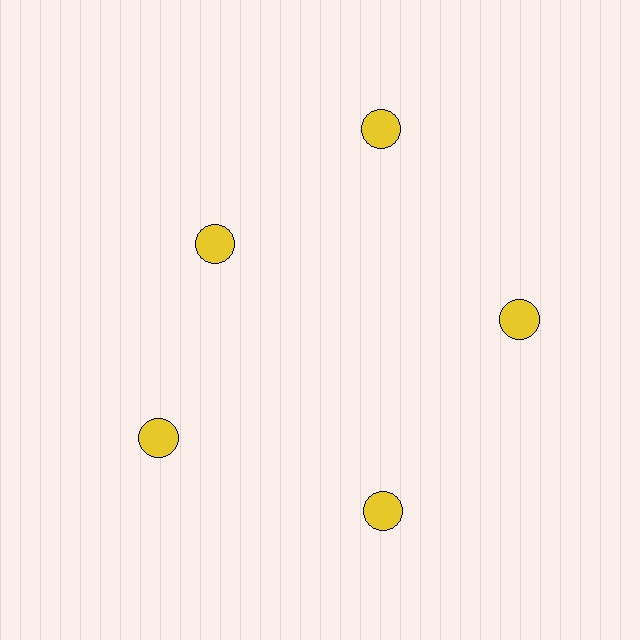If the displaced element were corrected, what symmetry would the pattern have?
It would have 5-fold rotational symmetry — the pattern would map onto itself every 72 degrees.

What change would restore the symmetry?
The symmetry would be restored by moving it outward, back onto the ring so that all 5 circles sit at equal angles and equal distance from the center.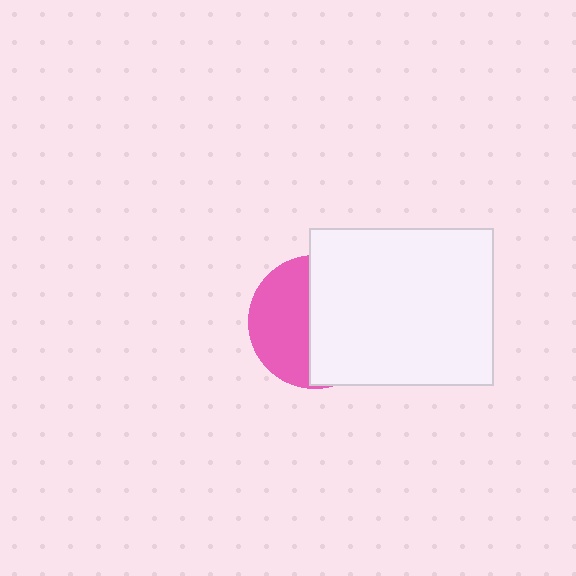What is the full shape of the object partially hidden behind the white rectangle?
The partially hidden object is a pink circle.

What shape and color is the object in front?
The object in front is a white rectangle.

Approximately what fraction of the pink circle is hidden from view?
Roughly 55% of the pink circle is hidden behind the white rectangle.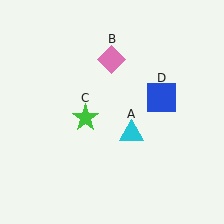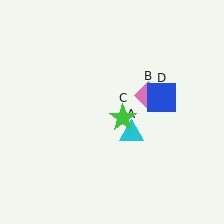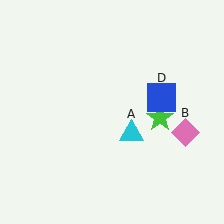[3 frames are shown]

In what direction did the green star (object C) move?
The green star (object C) moved right.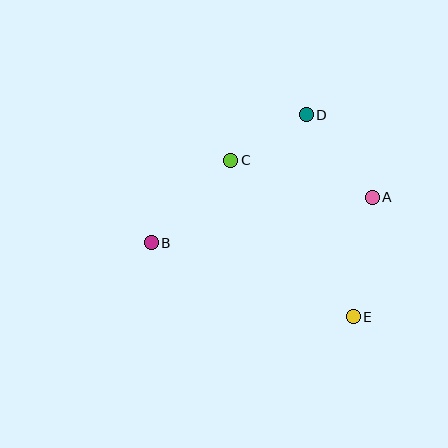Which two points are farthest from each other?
Points A and B are farthest from each other.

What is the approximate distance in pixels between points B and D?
The distance between B and D is approximately 201 pixels.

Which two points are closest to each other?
Points C and D are closest to each other.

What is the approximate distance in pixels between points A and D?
The distance between A and D is approximately 106 pixels.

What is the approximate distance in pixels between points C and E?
The distance between C and E is approximately 199 pixels.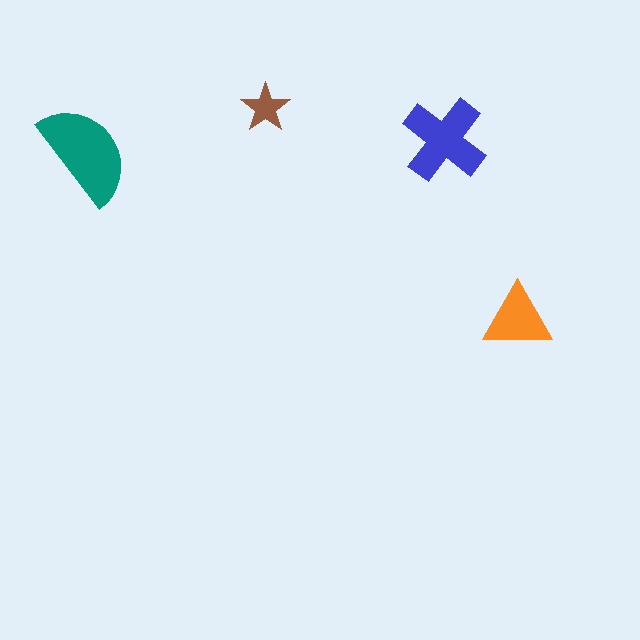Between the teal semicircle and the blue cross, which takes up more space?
The teal semicircle.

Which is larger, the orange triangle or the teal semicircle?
The teal semicircle.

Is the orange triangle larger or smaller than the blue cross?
Smaller.